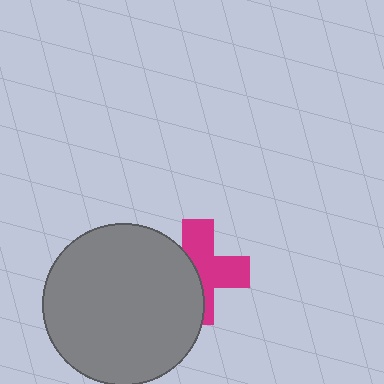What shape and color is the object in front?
The object in front is a gray circle.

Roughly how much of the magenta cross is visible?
About half of it is visible (roughly 55%).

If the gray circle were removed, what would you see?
You would see the complete magenta cross.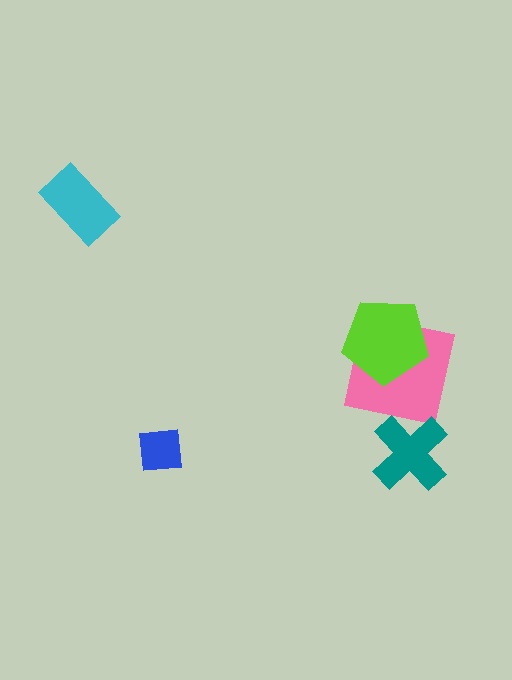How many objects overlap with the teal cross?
0 objects overlap with the teal cross.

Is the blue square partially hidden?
No, no other shape covers it.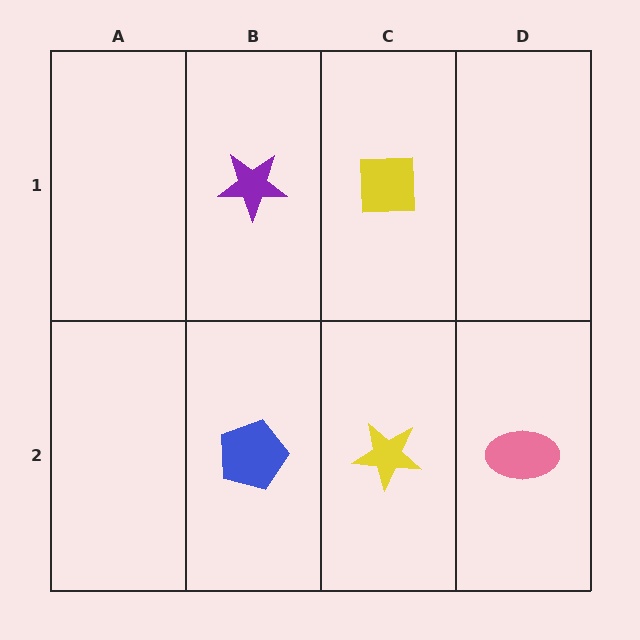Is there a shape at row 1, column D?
No, that cell is empty.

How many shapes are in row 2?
3 shapes.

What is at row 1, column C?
A yellow square.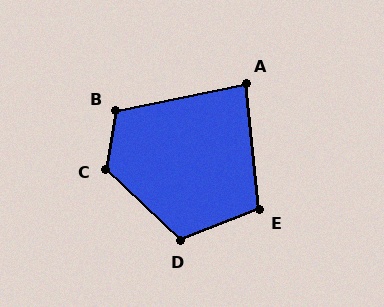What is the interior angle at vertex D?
Approximately 115 degrees (obtuse).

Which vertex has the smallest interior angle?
A, at approximately 85 degrees.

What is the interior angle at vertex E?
Approximately 105 degrees (obtuse).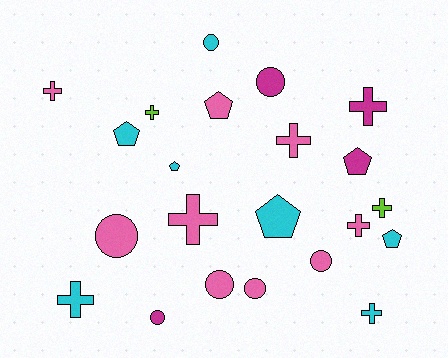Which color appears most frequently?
Pink, with 9 objects.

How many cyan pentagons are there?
There are 4 cyan pentagons.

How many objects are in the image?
There are 22 objects.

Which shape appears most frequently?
Cross, with 9 objects.